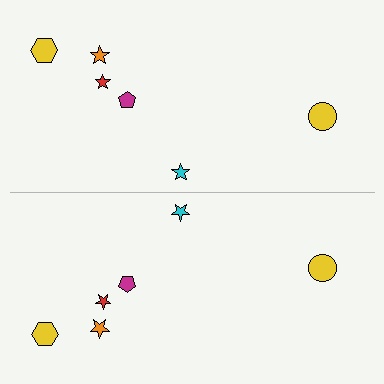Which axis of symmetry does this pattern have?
The pattern has a horizontal axis of symmetry running through the center of the image.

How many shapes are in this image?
There are 12 shapes in this image.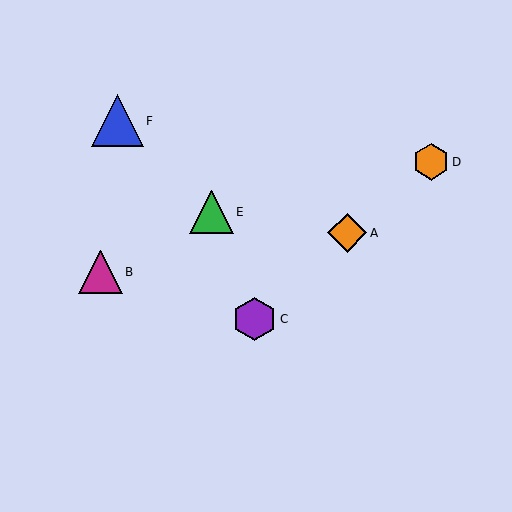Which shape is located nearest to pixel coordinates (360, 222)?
The orange diamond (labeled A) at (347, 233) is nearest to that location.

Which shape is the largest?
The blue triangle (labeled F) is the largest.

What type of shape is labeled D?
Shape D is an orange hexagon.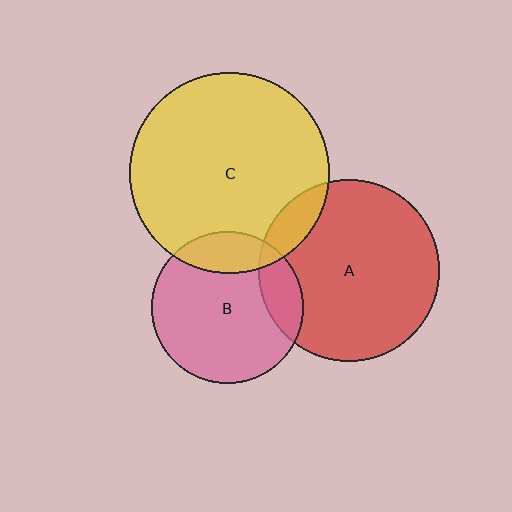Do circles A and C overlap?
Yes.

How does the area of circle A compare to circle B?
Approximately 1.4 times.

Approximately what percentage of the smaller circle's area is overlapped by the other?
Approximately 10%.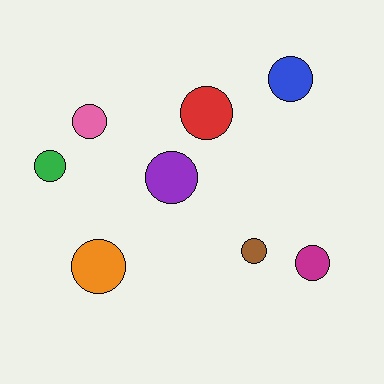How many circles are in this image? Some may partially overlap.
There are 8 circles.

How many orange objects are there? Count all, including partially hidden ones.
There is 1 orange object.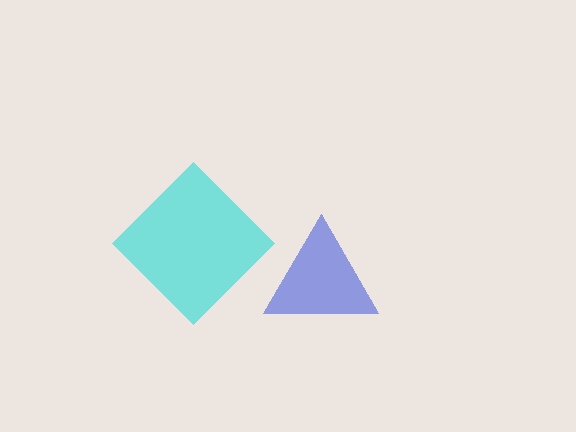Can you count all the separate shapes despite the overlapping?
Yes, there are 2 separate shapes.